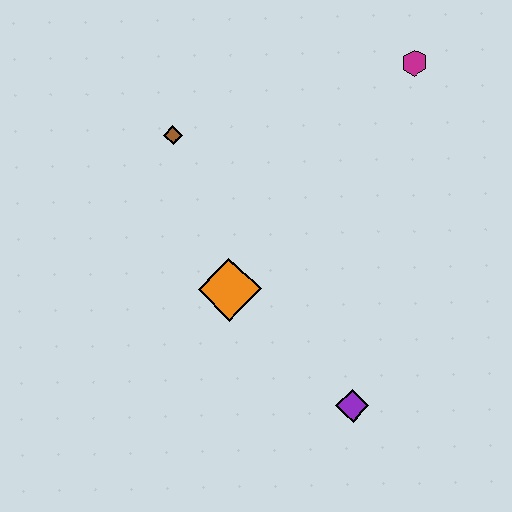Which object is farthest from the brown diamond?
The purple diamond is farthest from the brown diamond.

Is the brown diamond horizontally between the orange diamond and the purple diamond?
No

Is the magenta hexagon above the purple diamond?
Yes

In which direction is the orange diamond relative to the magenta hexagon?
The orange diamond is below the magenta hexagon.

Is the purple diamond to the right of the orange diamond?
Yes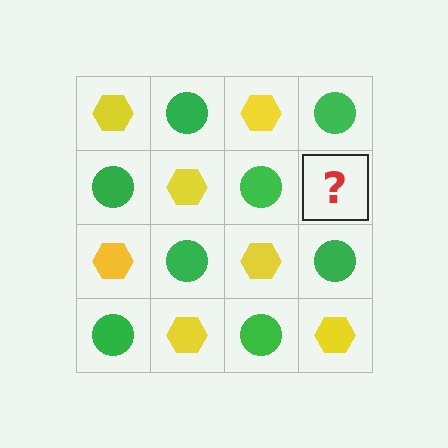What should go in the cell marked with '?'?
The missing cell should contain a yellow hexagon.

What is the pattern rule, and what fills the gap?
The rule is that it alternates yellow hexagon and green circle in a checkerboard pattern. The gap should be filled with a yellow hexagon.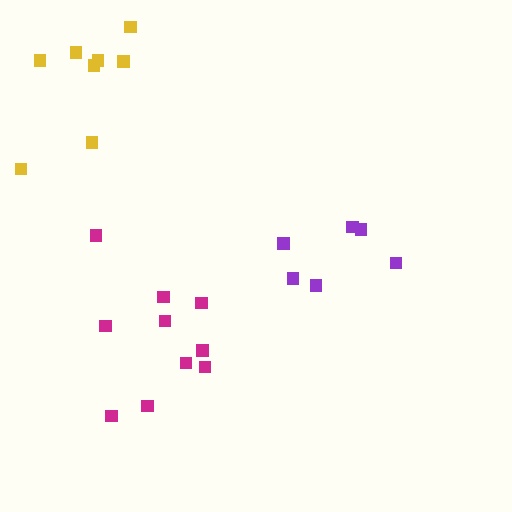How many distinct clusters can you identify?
There are 3 distinct clusters.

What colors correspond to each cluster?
The clusters are colored: magenta, purple, yellow.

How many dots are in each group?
Group 1: 10 dots, Group 2: 6 dots, Group 3: 8 dots (24 total).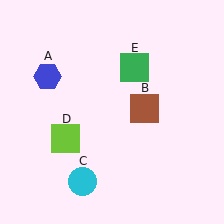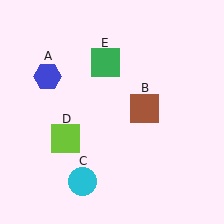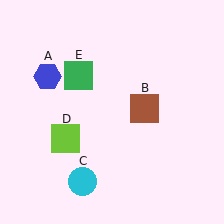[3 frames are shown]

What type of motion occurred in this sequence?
The green square (object E) rotated counterclockwise around the center of the scene.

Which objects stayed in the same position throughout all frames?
Blue hexagon (object A) and brown square (object B) and cyan circle (object C) and lime square (object D) remained stationary.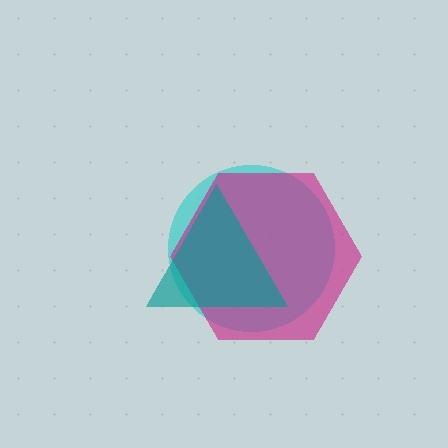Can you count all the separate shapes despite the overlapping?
Yes, there are 3 separate shapes.